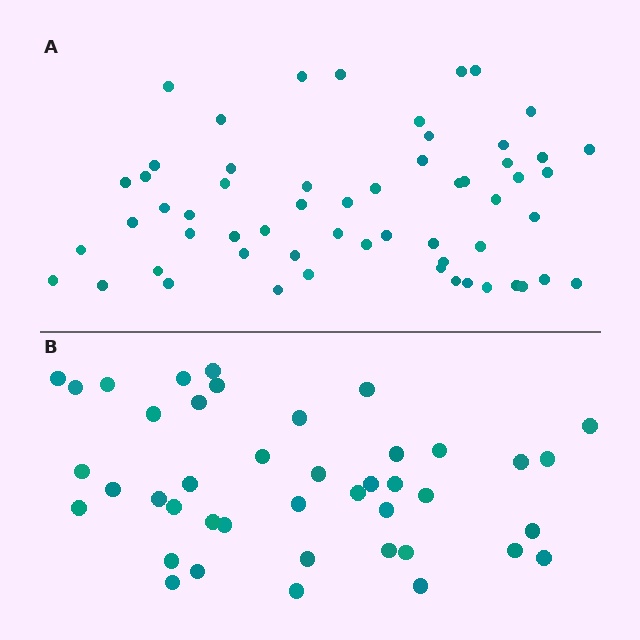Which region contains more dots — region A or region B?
Region A (the top region) has more dots.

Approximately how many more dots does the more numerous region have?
Region A has approximately 15 more dots than region B.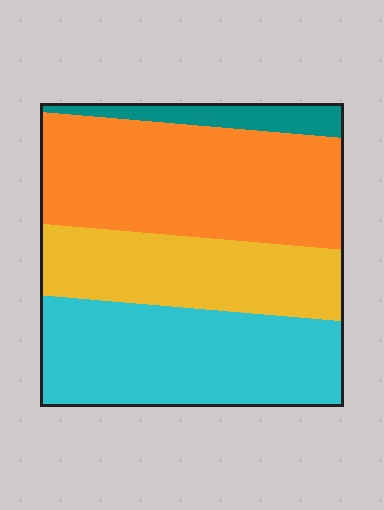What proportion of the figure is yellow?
Yellow covers around 25% of the figure.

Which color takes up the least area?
Teal, at roughly 5%.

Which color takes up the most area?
Orange, at roughly 35%.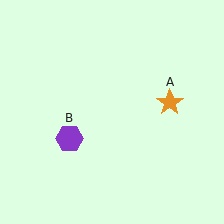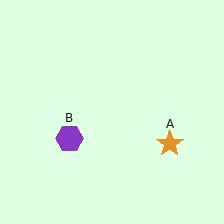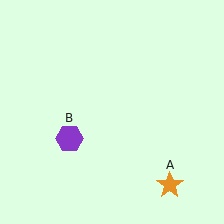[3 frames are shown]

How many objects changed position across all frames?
1 object changed position: orange star (object A).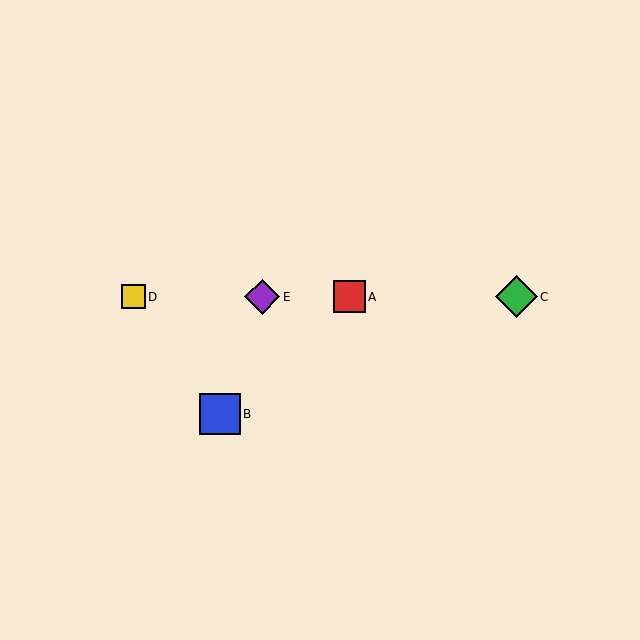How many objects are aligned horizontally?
4 objects (A, C, D, E) are aligned horizontally.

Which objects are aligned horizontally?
Objects A, C, D, E are aligned horizontally.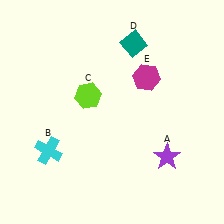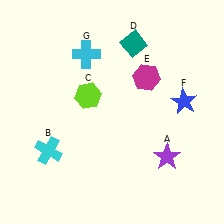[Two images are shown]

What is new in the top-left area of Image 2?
A cyan cross (G) was added in the top-left area of Image 2.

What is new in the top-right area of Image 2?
A blue star (F) was added in the top-right area of Image 2.